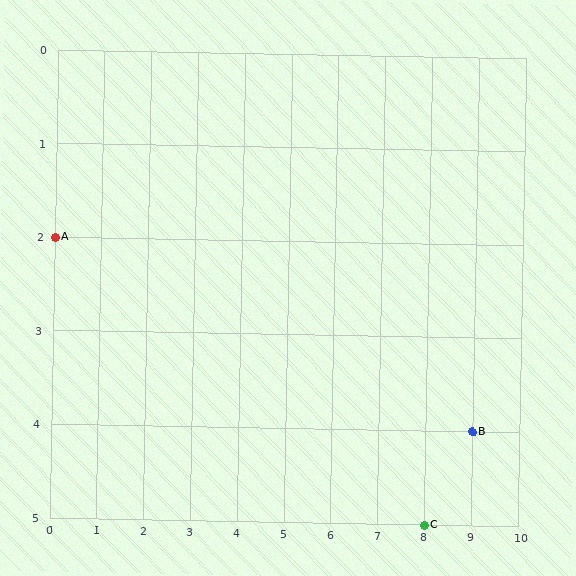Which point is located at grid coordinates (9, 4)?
Point B is at (9, 4).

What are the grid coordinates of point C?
Point C is at grid coordinates (8, 5).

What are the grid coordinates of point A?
Point A is at grid coordinates (0, 2).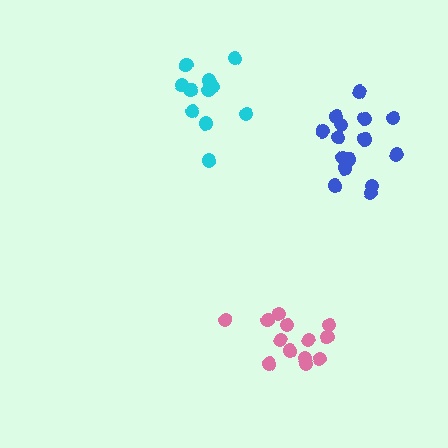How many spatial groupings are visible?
There are 3 spatial groupings.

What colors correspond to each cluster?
The clusters are colored: cyan, pink, blue.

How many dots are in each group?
Group 1: 12 dots, Group 2: 13 dots, Group 3: 15 dots (40 total).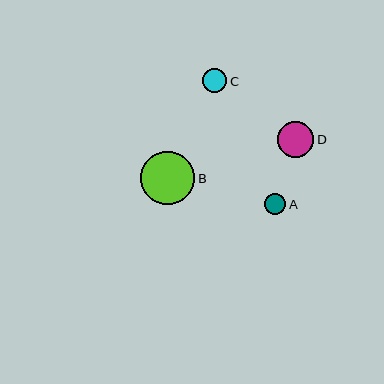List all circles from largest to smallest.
From largest to smallest: B, D, C, A.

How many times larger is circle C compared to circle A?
Circle C is approximately 1.1 times the size of circle A.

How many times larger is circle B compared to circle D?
Circle B is approximately 1.5 times the size of circle D.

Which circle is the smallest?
Circle A is the smallest with a size of approximately 21 pixels.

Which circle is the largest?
Circle B is the largest with a size of approximately 54 pixels.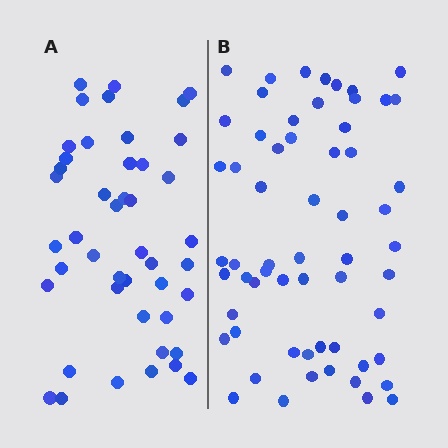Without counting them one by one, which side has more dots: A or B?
Region B (the right region) has more dots.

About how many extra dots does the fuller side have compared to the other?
Region B has approximately 15 more dots than region A.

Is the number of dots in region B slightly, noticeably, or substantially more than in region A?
Region B has noticeably more, but not dramatically so. The ratio is roughly 1.3 to 1.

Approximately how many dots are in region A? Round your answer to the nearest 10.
About 40 dots. (The exact count is 45, which rounds to 40.)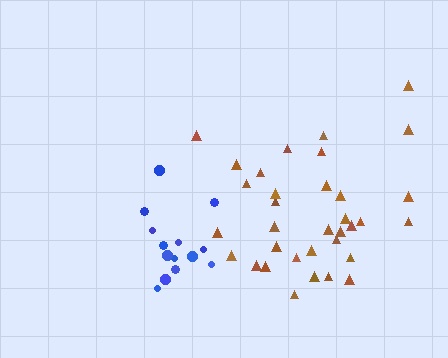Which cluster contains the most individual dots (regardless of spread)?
Brown (34).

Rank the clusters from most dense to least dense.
blue, brown.